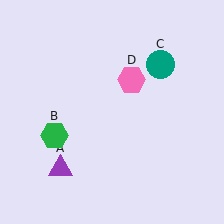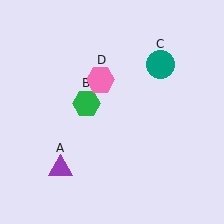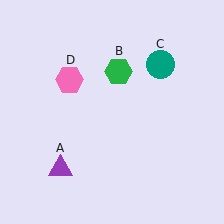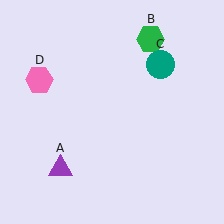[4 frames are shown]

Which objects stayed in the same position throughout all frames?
Purple triangle (object A) and teal circle (object C) remained stationary.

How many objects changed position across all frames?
2 objects changed position: green hexagon (object B), pink hexagon (object D).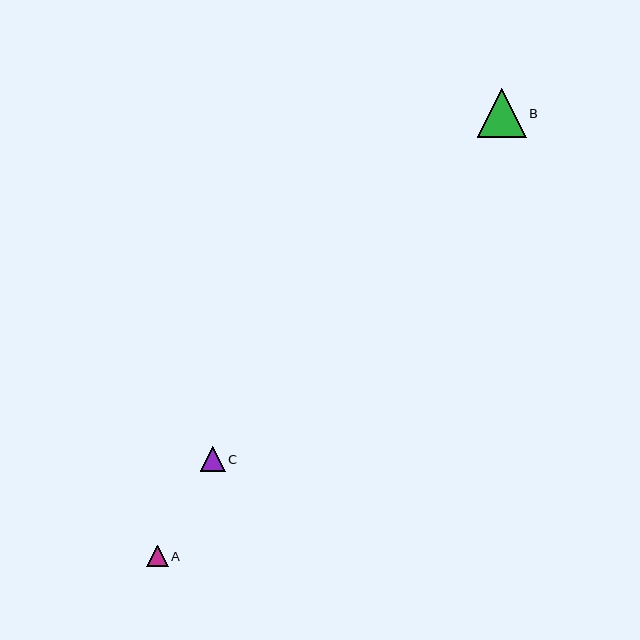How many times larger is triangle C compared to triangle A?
Triangle C is approximately 1.2 times the size of triangle A.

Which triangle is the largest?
Triangle B is the largest with a size of approximately 49 pixels.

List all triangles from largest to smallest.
From largest to smallest: B, C, A.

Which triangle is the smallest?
Triangle A is the smallest with a size of approximately 21 pixels.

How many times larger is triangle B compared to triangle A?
Triangle B is approximately 2.3 times the size of triangle A.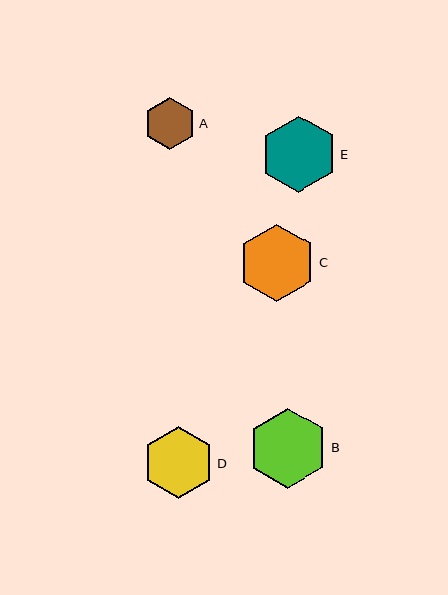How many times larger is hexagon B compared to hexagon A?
Hexagon B is approximately 1.6 times the size of hexagon A.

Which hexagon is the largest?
Hexagon B is the largest with a size of approximately 80 pixels.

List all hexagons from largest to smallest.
From largest to smallest: B, C, E, D, A.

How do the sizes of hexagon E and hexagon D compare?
Hexagon E and hexagon D are approximately the same size.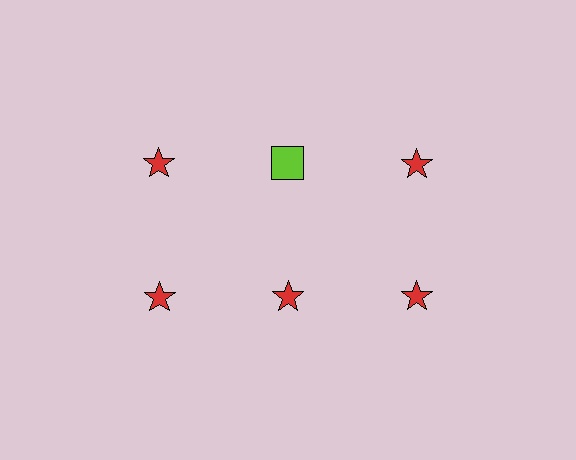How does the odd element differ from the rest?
It differs in both color (lime instead of red) and shape (square instead of star).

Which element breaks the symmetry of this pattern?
The lime square in the top row, second from left column breaks the symmetry. All other shapes are red stars.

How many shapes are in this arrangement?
There are 6 shapes arranged in a grid pattern.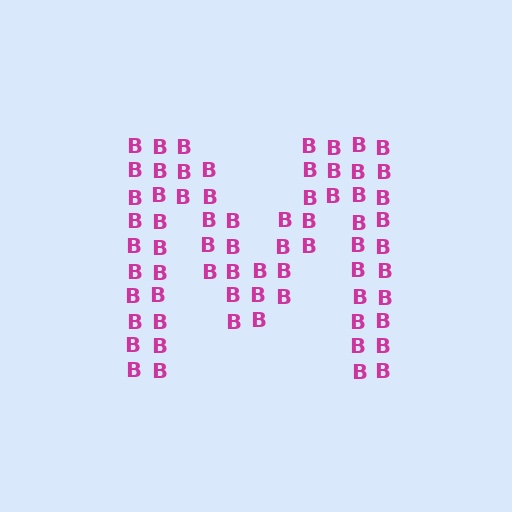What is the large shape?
The large shape is the letter M.